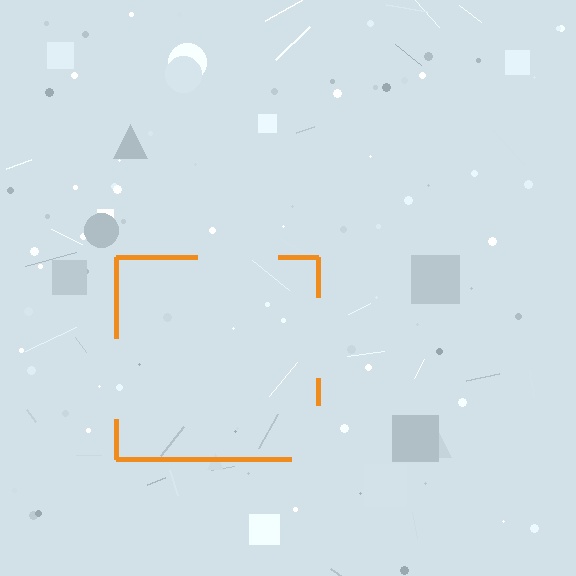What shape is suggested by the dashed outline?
The dashed outline suggests a square.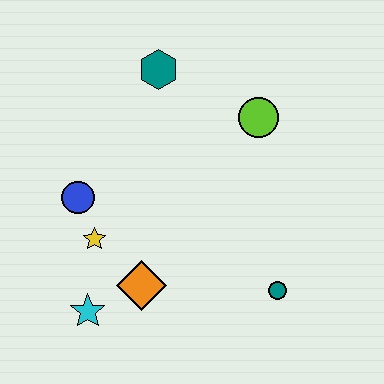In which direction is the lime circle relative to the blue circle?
The lime circle is to the right of the blue circle.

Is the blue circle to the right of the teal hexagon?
No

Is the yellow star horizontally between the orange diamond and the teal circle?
No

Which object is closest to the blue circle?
The yellow star is closest to the blue circle.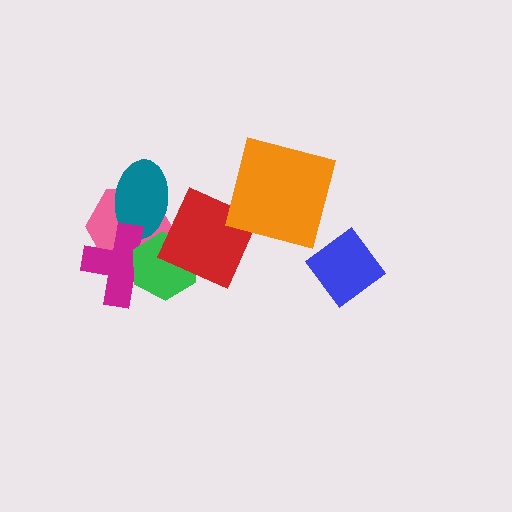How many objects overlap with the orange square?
0 objects overlap with the orange square.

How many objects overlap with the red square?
1 object overlaps with the red square.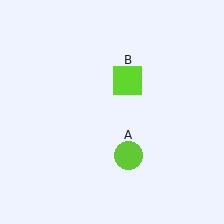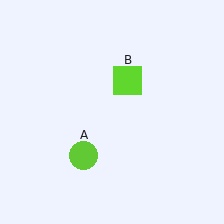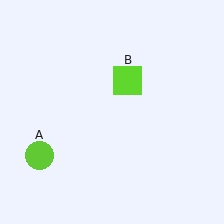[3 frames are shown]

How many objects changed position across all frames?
1 object changed position: lime circle (object A).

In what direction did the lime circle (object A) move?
The lime circle (object A) moved left.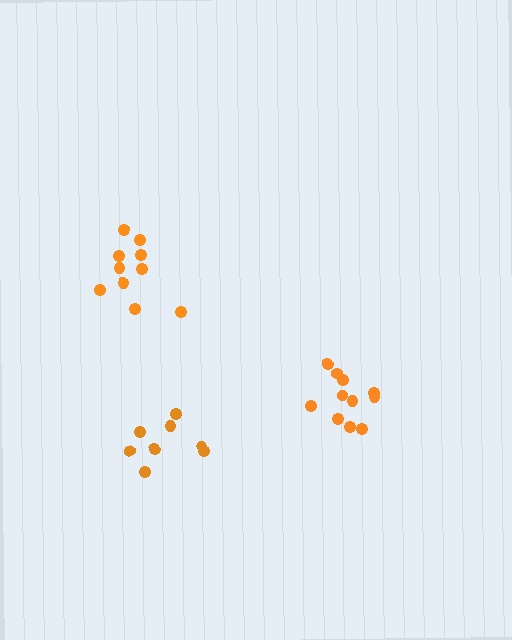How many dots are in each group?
Group 1: 10 dots, Group 2: 8 dots, Group 3: 11 dots (29 total).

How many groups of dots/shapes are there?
There are 3 groups.